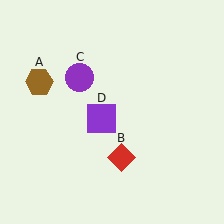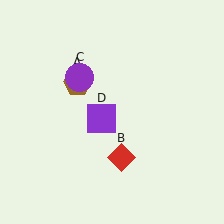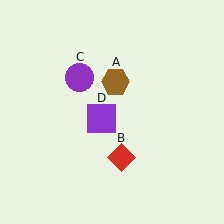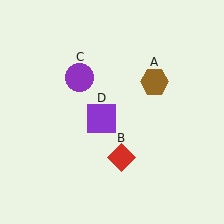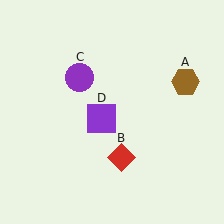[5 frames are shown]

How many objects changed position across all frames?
1 object changed position: brown hexagon (object A).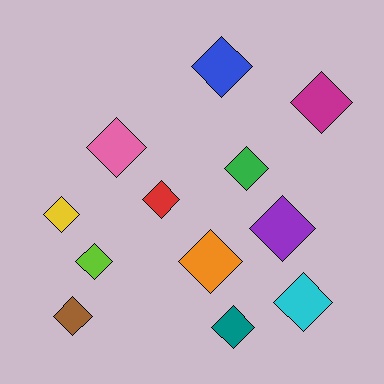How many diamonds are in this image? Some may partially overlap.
There are 12 diamonds.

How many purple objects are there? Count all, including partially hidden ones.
There is 1 purple object.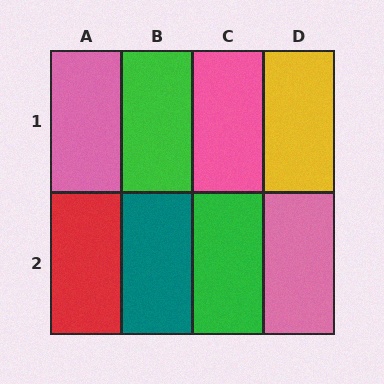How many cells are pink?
3 cells are pink.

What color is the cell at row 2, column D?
Pink.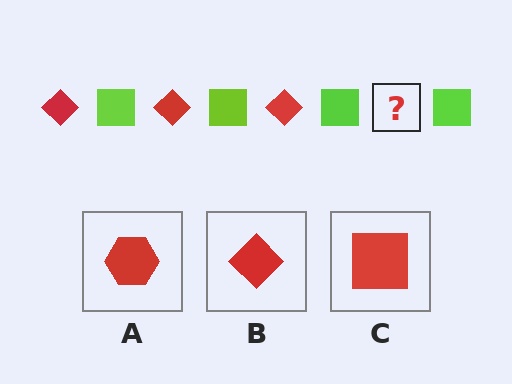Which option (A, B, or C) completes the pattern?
B.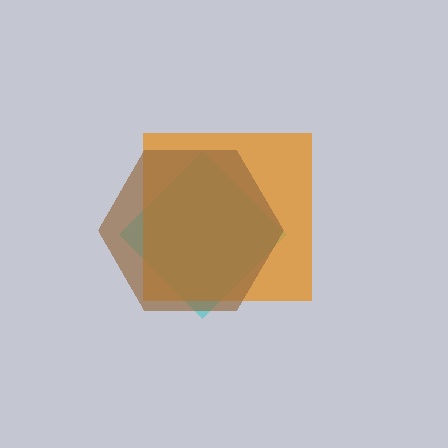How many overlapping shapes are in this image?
There are 3 overlapping shapes in the image.